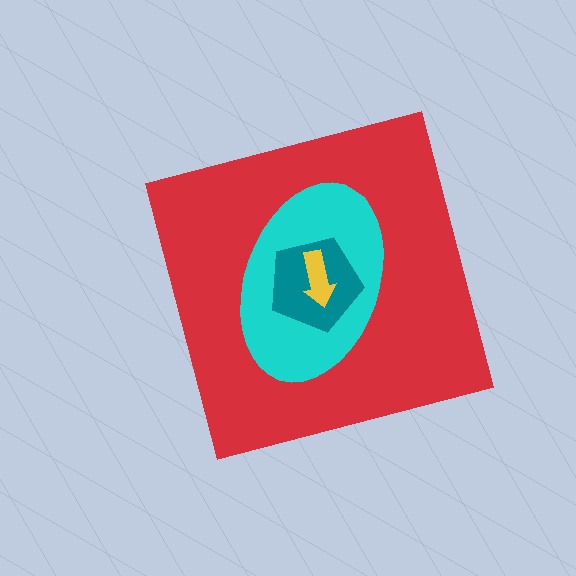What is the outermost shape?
The red square.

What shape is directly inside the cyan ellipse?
The teal pentagon.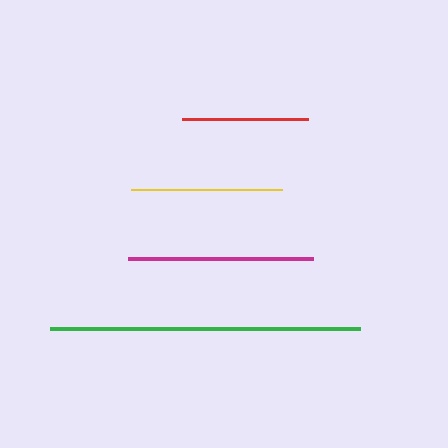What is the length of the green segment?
The green segment is approximately 311 pixels long.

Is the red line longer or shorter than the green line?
The green line is longer than the red line.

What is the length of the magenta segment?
The magenta segment is approximately 185 pixels long.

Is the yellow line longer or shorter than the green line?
The green line is longer than the yellow line.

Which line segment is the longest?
The green line is the longest at approximately 311 pixels.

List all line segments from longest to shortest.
From longest to shortest: green, magenta, yellow, red.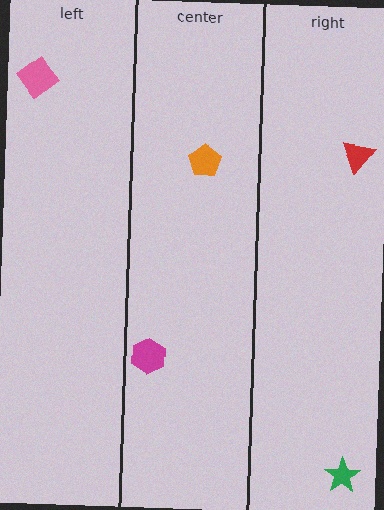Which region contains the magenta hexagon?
The center region.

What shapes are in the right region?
The red triangle, the green star.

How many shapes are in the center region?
2.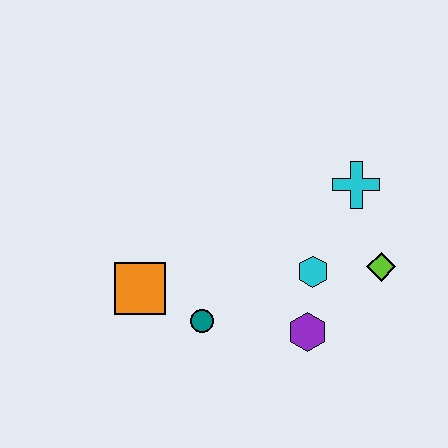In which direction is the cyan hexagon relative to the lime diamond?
The cyan hexagon is to the left of the lime diamond.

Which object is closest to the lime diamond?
The cyan hexagon is closest to the lime diamond.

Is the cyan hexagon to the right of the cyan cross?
No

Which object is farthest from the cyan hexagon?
The orange square is farthest from the cyan hexagon.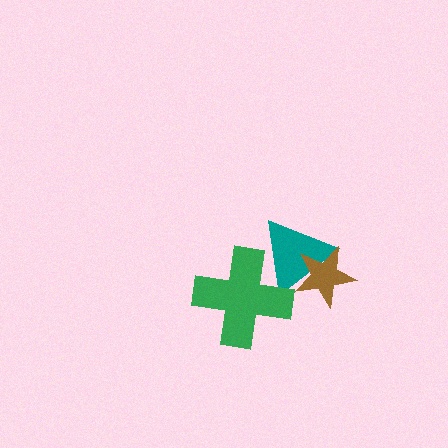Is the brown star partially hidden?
No, no other shape covers it.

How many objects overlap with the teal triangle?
2 objects overlap with the teal triangle.